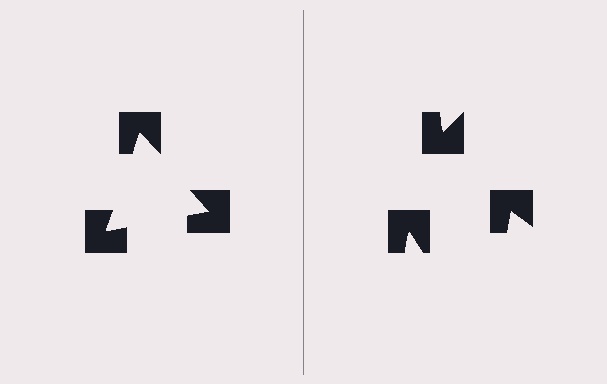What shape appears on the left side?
An illusory triangle.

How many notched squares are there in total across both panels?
6 — 3 on each side.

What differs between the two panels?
The notched squares are positioned identically on both sides; only the wedge orientations differ. On the left they align to a triangle; on the right they are misaligned.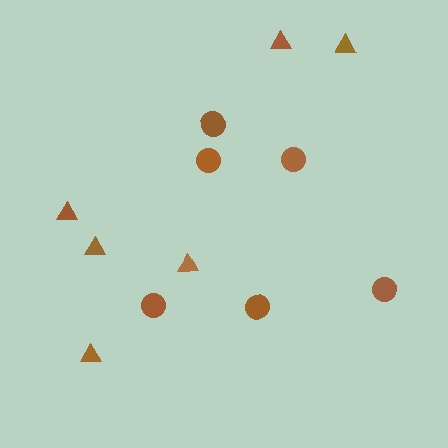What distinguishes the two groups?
There are 2 groups: one group of triangles (6) and one group of circles (6).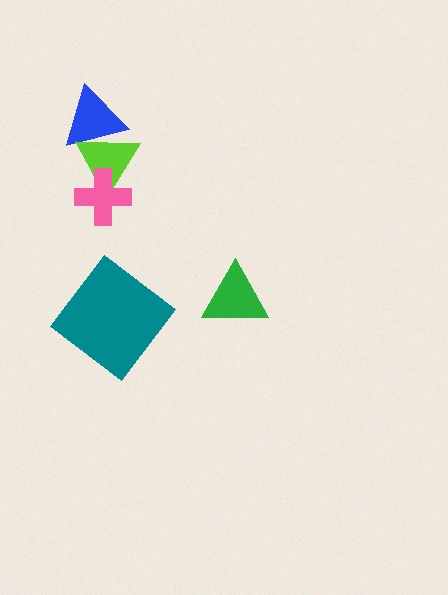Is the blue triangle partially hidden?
Yes, it is partially covered by another shape.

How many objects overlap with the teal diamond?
0 objects overlap with the teal diamond.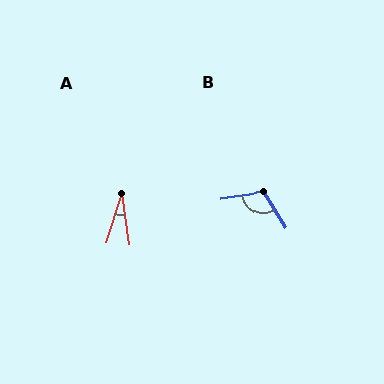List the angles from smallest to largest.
A (25°), B (112°).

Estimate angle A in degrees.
Approximately 25 degrees.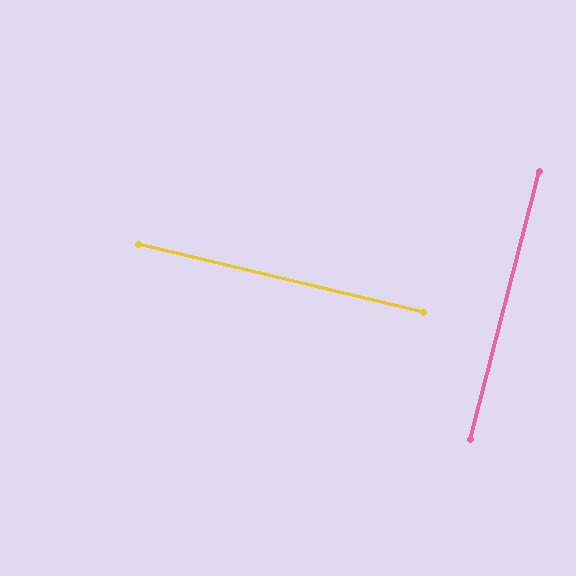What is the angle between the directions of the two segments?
Approximately 89 degrees.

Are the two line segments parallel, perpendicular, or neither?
Perpendicular — they meet at approximately 89°.